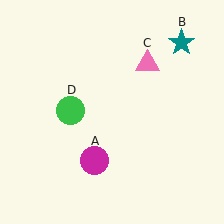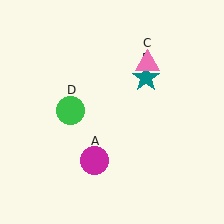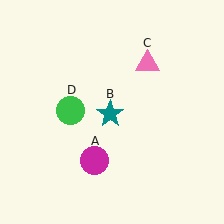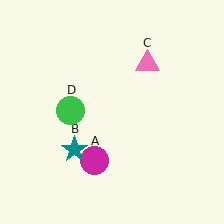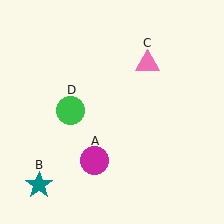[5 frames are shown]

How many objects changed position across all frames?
1 object changed position: teal star (object B).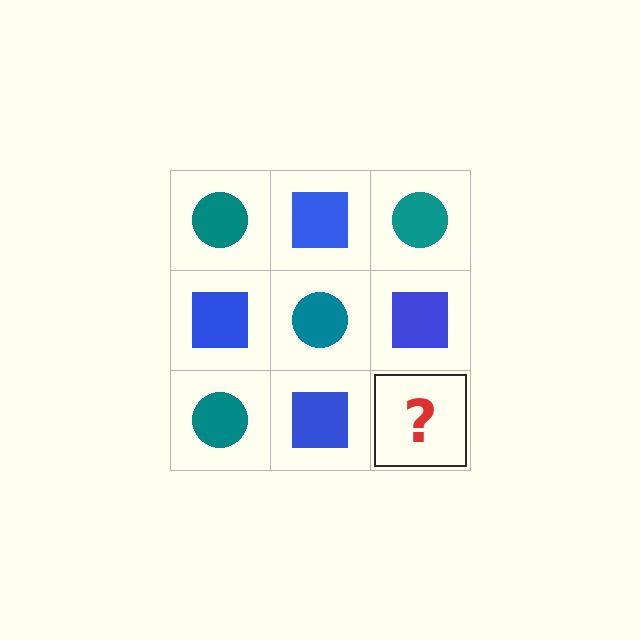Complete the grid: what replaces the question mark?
The question mark should be replaced with a teal circle.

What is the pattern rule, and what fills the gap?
The rule is that it alternates teal circle and blue square in a checkerboard pattern. The gap should be filled with a teal circle.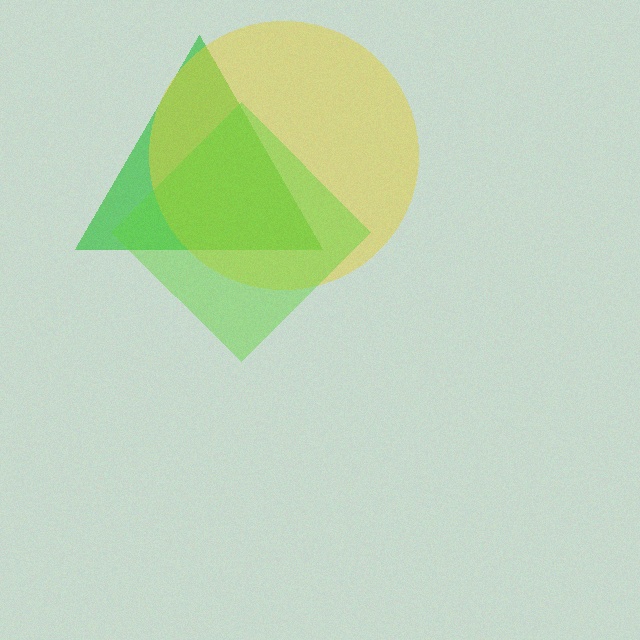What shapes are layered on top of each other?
The layered shapes are: a green triangle, a yellow circle, a lime diamond.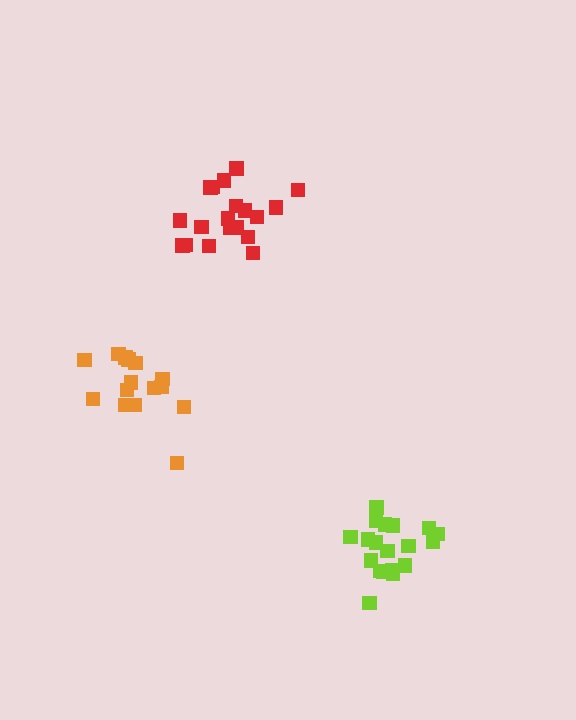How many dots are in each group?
Group 1: 15 dots, Group 2: 19 dots, Group 3: 19 dots (53 total).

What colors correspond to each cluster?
The clusters are colored: orange, lime, red.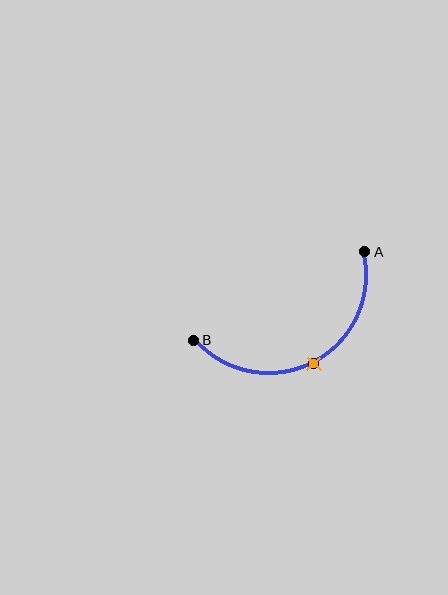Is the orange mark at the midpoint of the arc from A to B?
Yes. The orange mark lies on the arc at equal arc-length from both A and B — it is the arc midpoint.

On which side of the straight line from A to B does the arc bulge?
The arc bulges below the straight line connecting A and B.